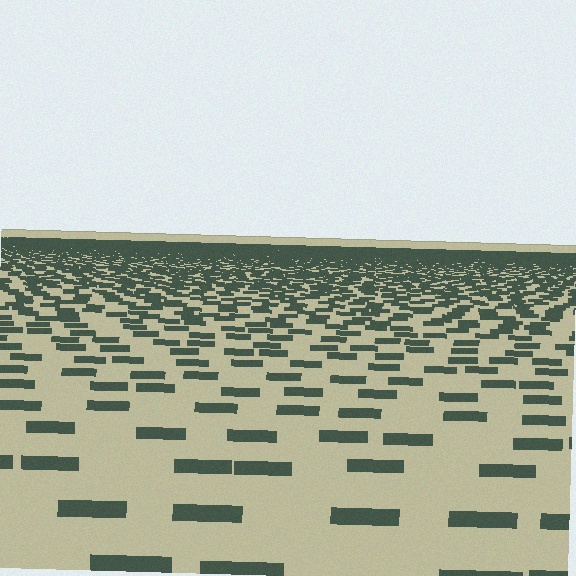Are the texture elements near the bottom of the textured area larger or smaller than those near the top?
Larger. Near the bottom, elements are closer to the viewer and appear at a bigger on-screen size.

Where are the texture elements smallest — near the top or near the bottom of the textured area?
Near the top.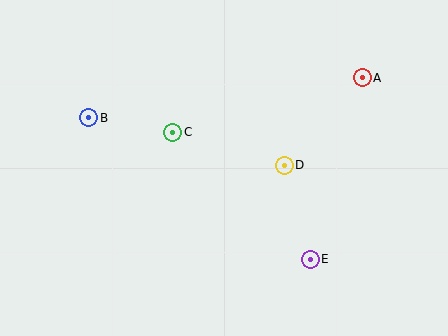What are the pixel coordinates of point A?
Point A is at (362, 78).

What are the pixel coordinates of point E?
Point E is at (310, 259).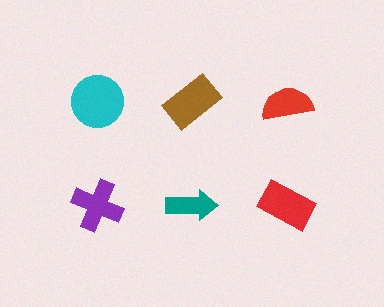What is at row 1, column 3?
A red semicircle.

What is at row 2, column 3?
A red rectangle.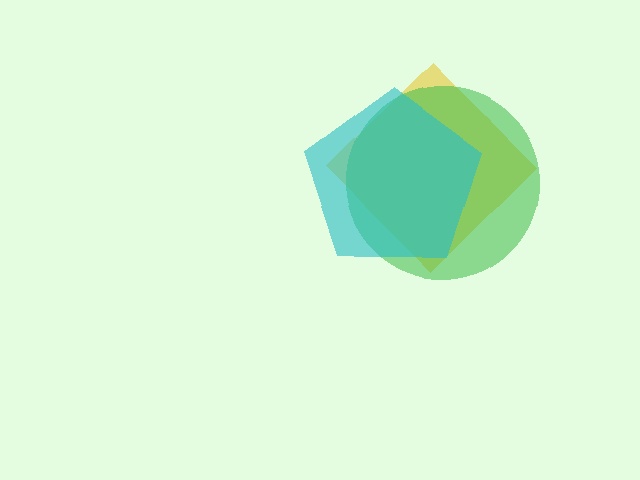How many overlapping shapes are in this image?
There are 3 overlapping shapes in the image.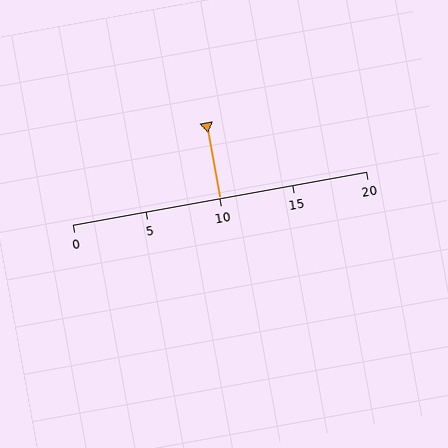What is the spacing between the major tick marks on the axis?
The major ticks are spaced 5 apart.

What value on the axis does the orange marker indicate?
The marker indicates approximately 10.